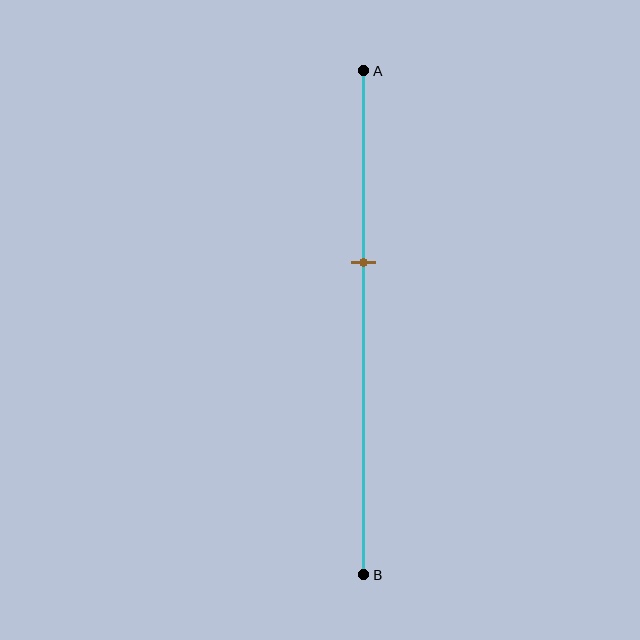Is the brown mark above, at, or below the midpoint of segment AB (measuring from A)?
The brown mark is above the midpoint of segment AB.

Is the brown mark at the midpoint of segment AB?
No, the mark is at about 40% from A, not at the 50% midpoint.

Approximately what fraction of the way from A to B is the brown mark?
The brown mark is approximately 40% of the way from A to B.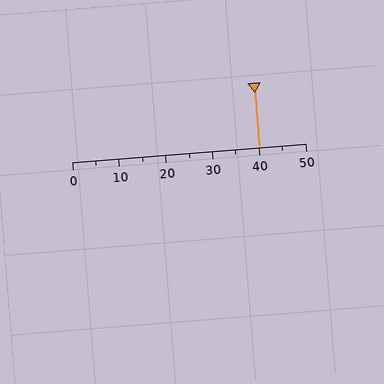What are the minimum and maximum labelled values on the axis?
The axis runs from 0 to 50.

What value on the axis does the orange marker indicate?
The marker indicates approximately 40.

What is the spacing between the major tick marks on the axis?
The major ticks are spaced 10 apart.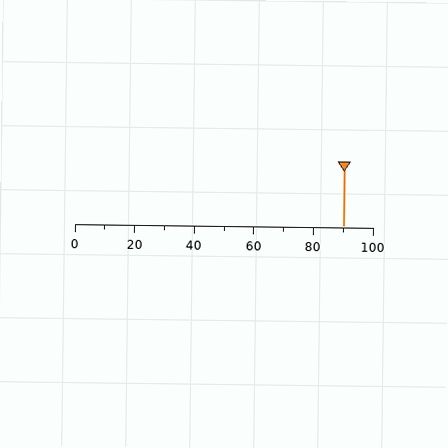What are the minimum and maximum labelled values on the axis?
The axis runs from 0 to 100.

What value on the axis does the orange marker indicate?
The marker indicates approximately 90.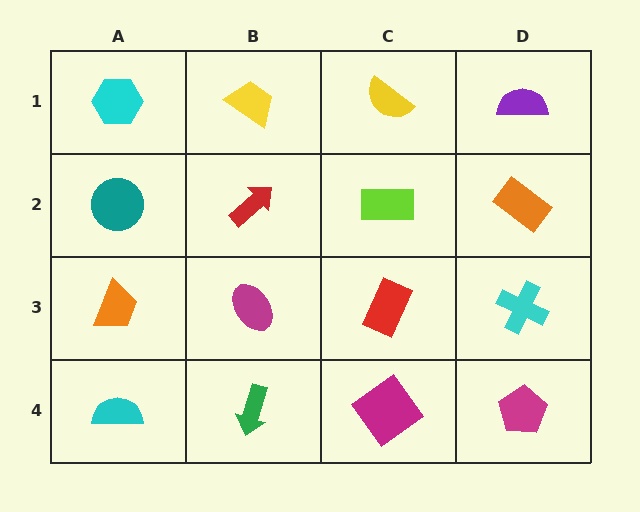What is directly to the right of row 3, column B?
A red rectangle.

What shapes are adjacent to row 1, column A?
A teal circle (row 2, column A), a yellow trapezoid (row 1, column B).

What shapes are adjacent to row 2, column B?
A yellow trapezoid (row 1, column B), a magenta ellipse (row 3, column B), a teal circle (row 2, column A), a lime rectangle (row 2, column C).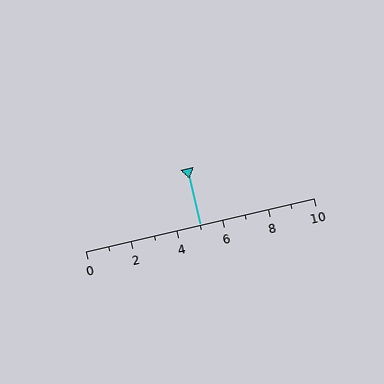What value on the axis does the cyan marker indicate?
The marker indicates approximately 5.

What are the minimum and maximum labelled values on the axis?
The axis runs from 0 to 10.